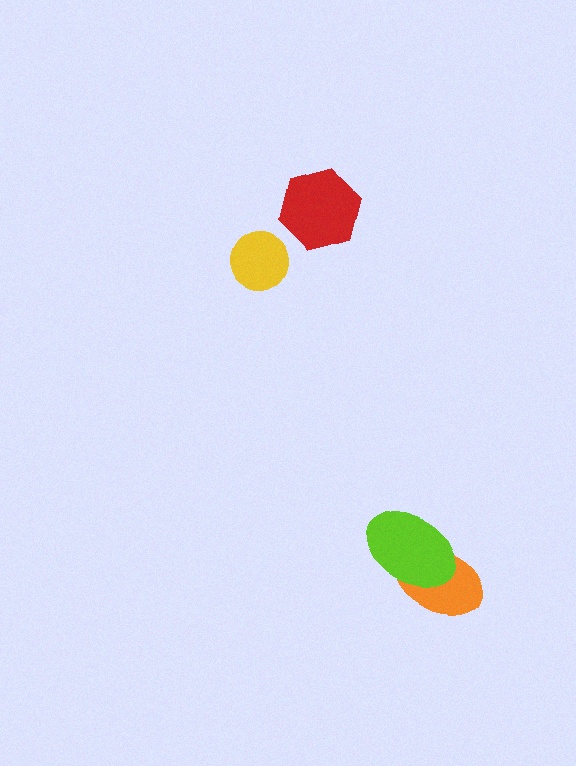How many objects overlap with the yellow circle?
0 objects overlap with the yellow circle.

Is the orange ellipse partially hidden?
Yes, it is partially covered by another shape.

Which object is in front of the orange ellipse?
The lime ellipse is in front of the orange ellipse.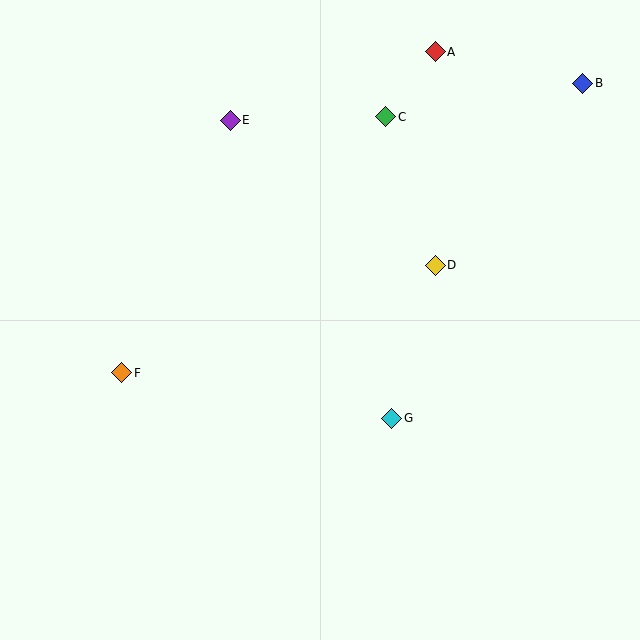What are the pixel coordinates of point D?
Point D is at (435, 265).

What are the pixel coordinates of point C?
Point C is at (386, 117).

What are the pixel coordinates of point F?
Point F is at (122, 373).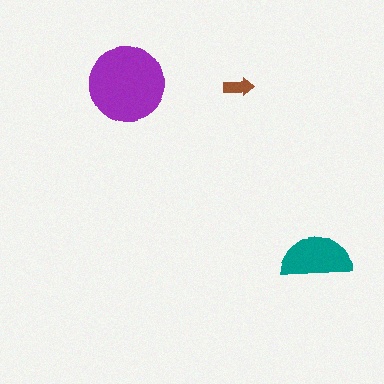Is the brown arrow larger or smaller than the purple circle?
Smaller.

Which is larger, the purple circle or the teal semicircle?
The purple circle.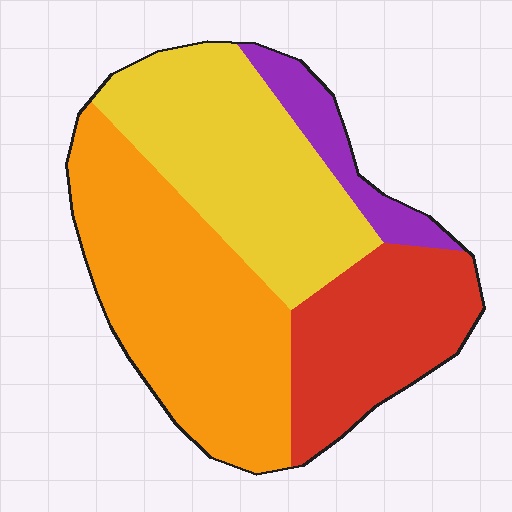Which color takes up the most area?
Orange, at roughly 40%.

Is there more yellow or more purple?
Yellow.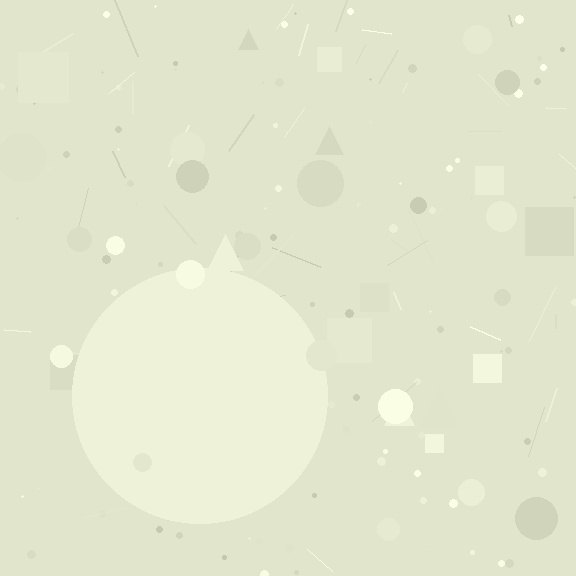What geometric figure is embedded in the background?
A circle is embedded in the background.